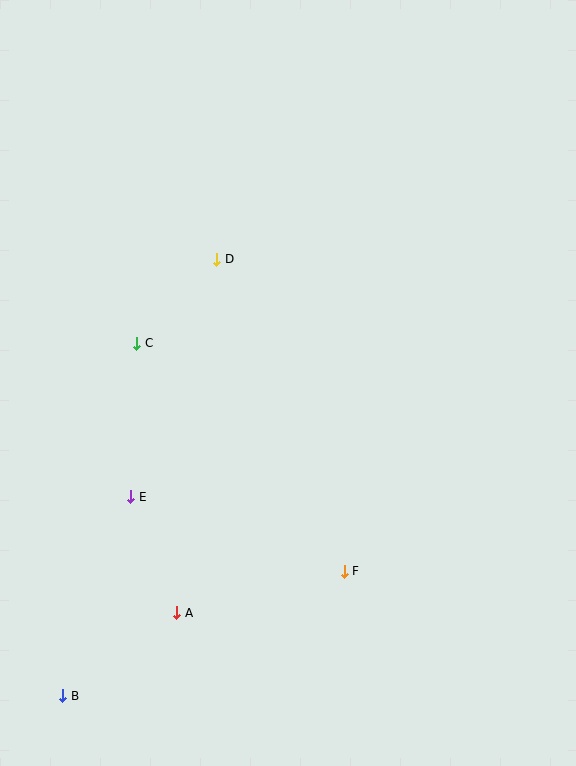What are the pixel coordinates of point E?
Point E is at (131, 497).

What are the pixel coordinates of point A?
Point A is at (177, 613).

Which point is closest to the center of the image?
Point D at (217, 259) is closest to the center.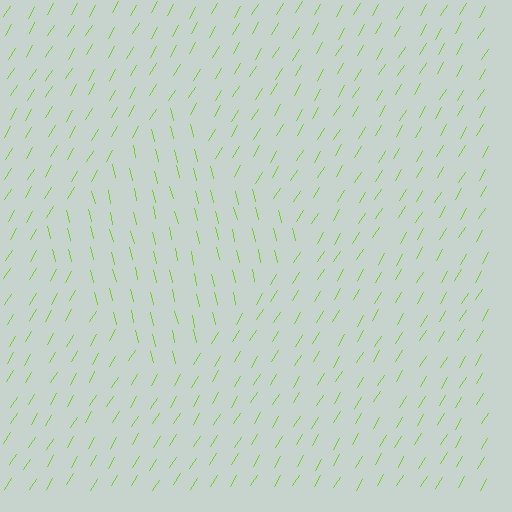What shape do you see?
I see a diamond.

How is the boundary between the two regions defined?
The boundary is defined purely by a change in line orientation (approximately 45 degrees difference). All lines are the same color and thickness.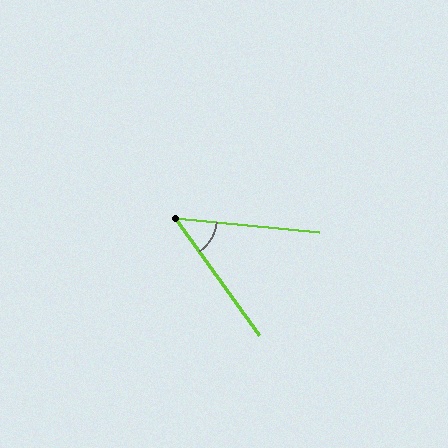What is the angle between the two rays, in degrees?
Approximately 49 degrees.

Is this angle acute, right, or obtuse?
It is acute.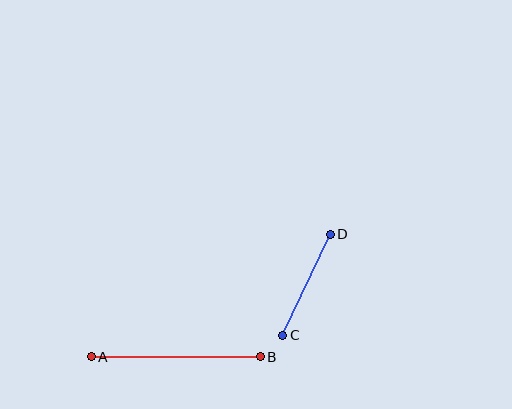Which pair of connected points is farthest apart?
Points A and B are farthest apart.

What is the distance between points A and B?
The distance is approximately 169 pixels.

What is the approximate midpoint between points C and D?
The midpoint is at approximately (307, 285) pixels.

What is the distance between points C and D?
The distance is approximately 112 pixels.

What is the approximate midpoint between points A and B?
The midpoint is at approximately (176, 357) pixels.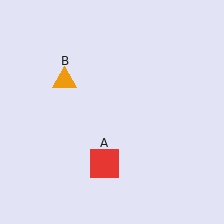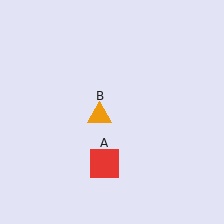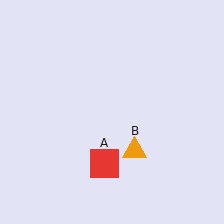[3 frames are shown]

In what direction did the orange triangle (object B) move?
The orange triangle (object B) moved down and to the right.